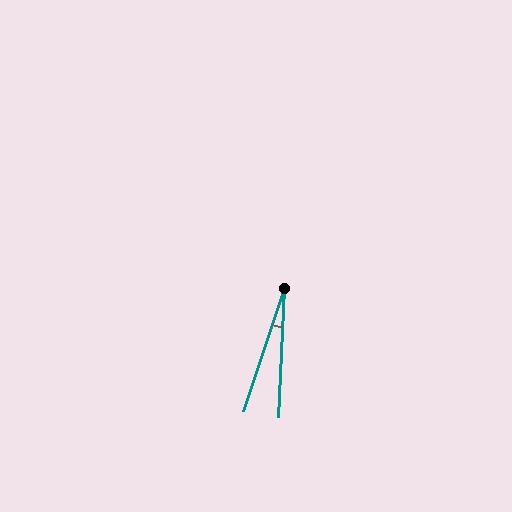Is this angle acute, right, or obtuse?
It is acute.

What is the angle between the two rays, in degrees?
Approximately 16 degrees.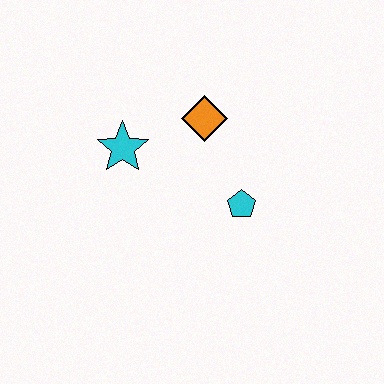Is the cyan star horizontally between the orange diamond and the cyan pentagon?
No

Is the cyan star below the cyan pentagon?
No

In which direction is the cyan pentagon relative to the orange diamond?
The cyan pentagon is below the orange diamond.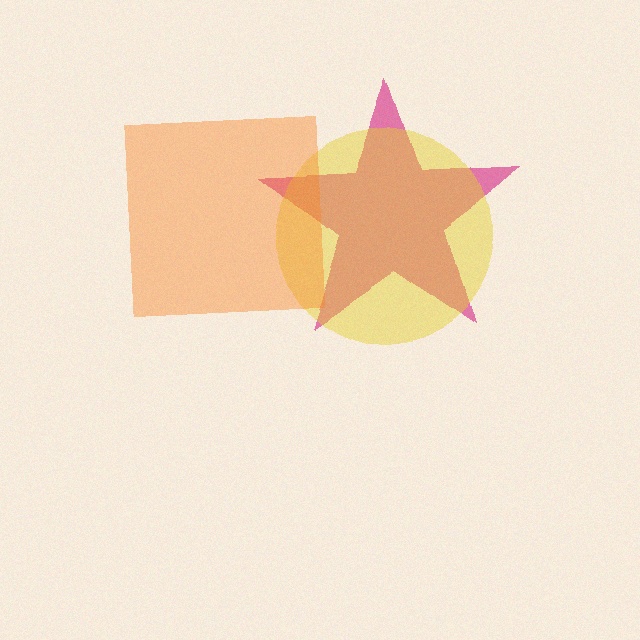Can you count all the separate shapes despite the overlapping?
Yes, there are 3 separate shapes.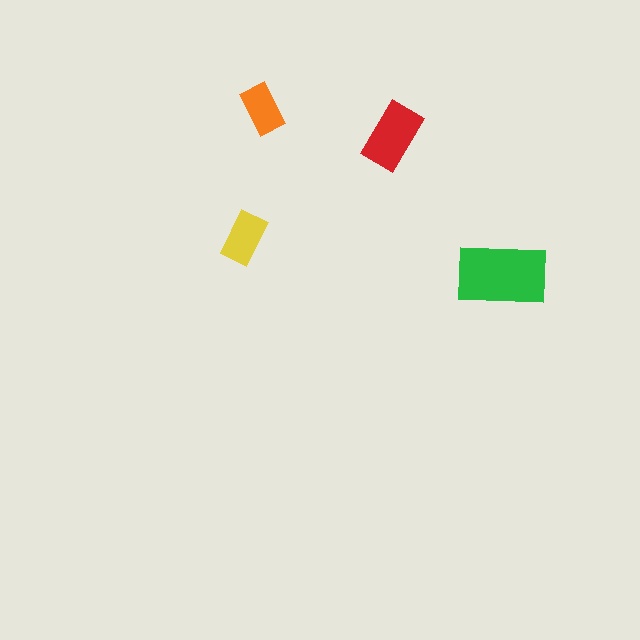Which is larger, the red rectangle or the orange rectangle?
The red one.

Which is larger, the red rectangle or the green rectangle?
The green one.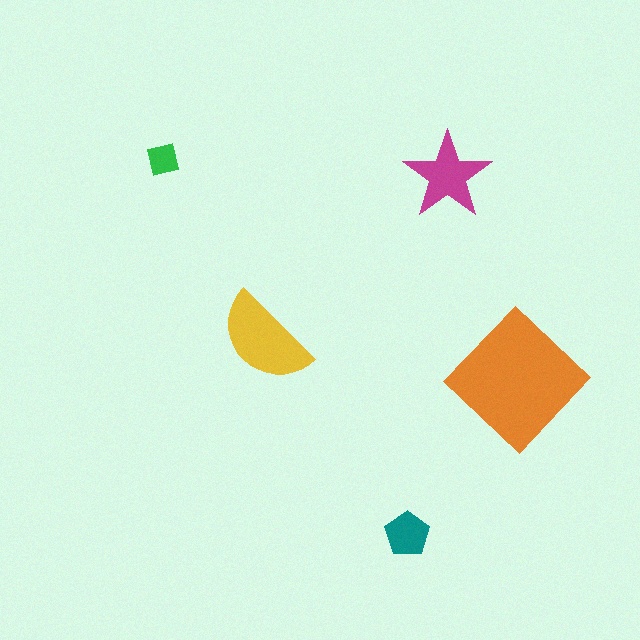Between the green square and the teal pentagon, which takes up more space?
The teal pentagon.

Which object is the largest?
The orange diamond.